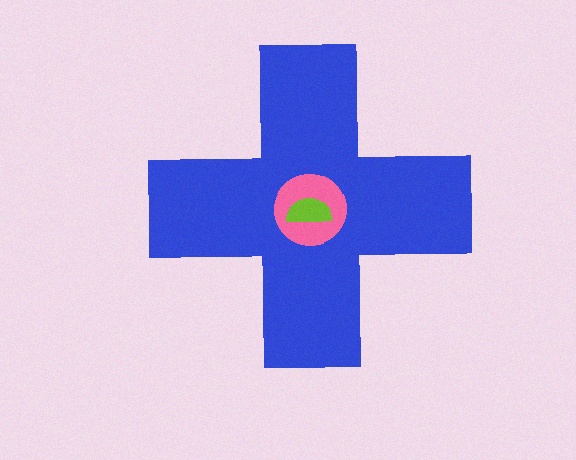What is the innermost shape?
The lime semicircle.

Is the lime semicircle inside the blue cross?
Yes.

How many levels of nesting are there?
3.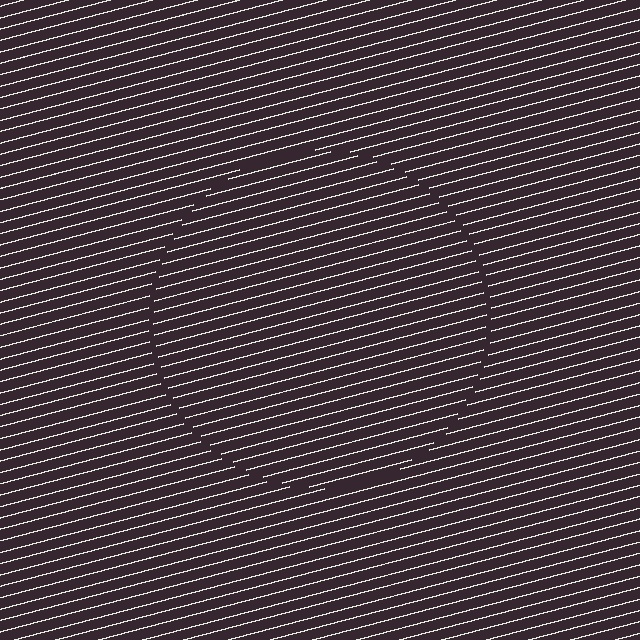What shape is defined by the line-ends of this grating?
An illusory circle. The interior of the shape contains the same grating, shifted by half a period — the contour is defined by the phase discontinuity where line-ends from the inner and outer gratings abut.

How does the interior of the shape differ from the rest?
The interior of the shape contains the same grating, shifted by half a period — the contour is defined by the phase discontinuity where line-ends from the inner and outer gratings abut.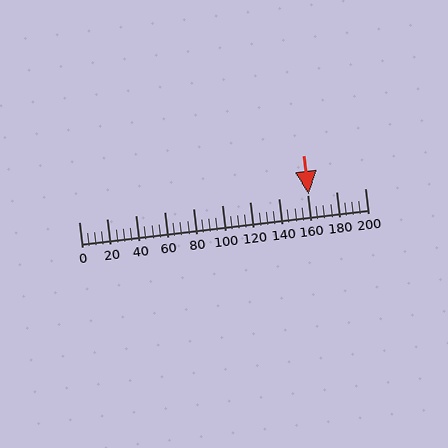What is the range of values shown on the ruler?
The ruler shows values from 0 to 200.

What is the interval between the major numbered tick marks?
The major tick marks are spaced 20 units apart.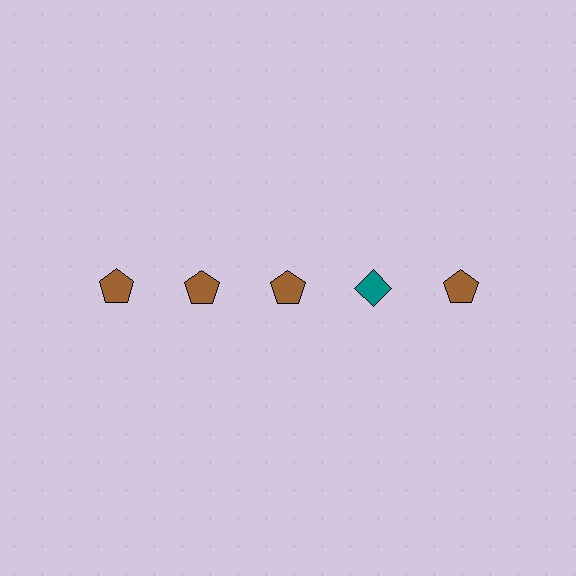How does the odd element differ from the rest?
It differs in both color (teal instead of brown) and shape (diamond instead of pentagon).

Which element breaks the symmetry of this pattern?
The teal diamond in the top row, second from right column breaks the symmetry. All other shapes are brown pentagons.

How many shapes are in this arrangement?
There are 5 shapes arranged in a grid pattern.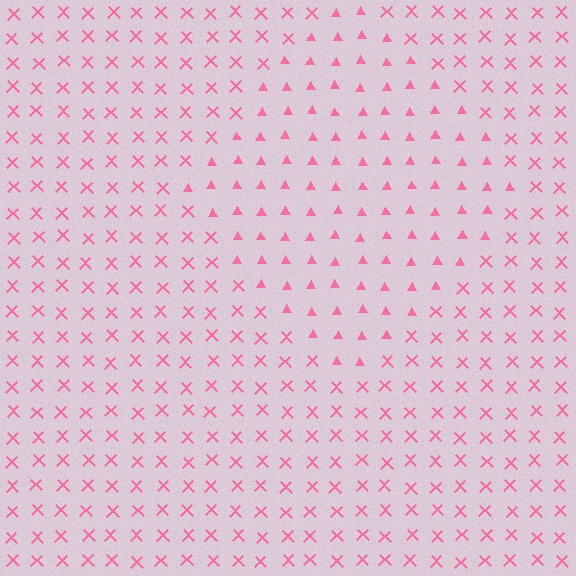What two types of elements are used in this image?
The image uses triangles inside the diamond region and X marks outside it.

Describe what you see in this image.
The image is filled with small pink elements arranged in a uniform grid. A diamond-shaped region contains triangles, while the surrounding area contains X marks. The boundary is defined purely by the change in element shape.